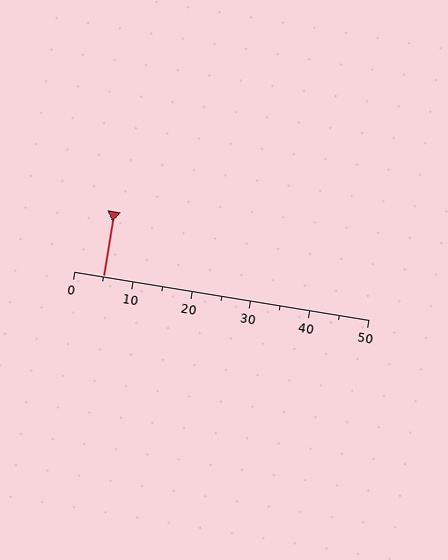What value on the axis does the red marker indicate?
The marker indicates approximately 5.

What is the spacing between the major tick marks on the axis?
The major ticks are spaced 10 apart.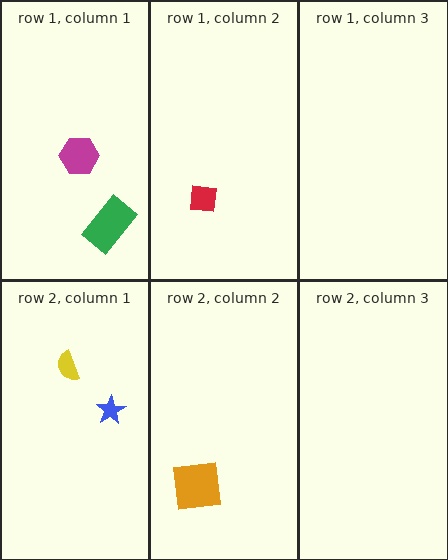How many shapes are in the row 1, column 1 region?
2.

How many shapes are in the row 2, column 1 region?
2.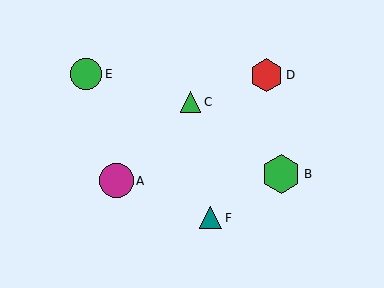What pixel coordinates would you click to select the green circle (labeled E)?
Click at (86, 74) to select the green circle E.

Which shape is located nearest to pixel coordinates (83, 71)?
The green circle (labeled E) at (86, 74) is nearest to that location.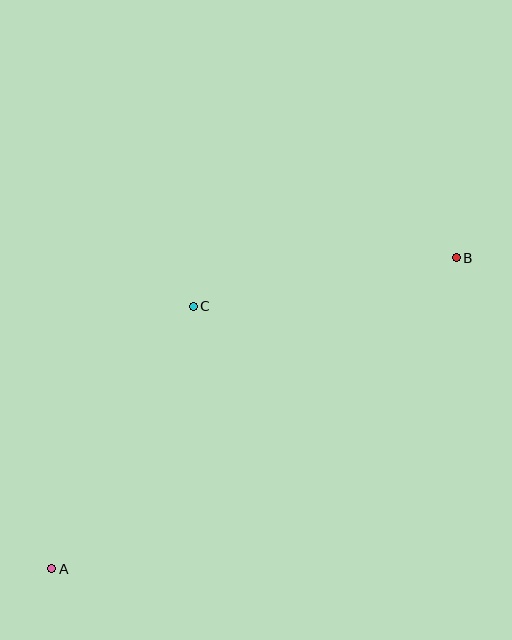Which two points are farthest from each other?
Points A and B are farthest from each other.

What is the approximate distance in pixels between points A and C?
The distance between A and C is approximately 299 pixels.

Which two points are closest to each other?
Points B and C are closest to each other.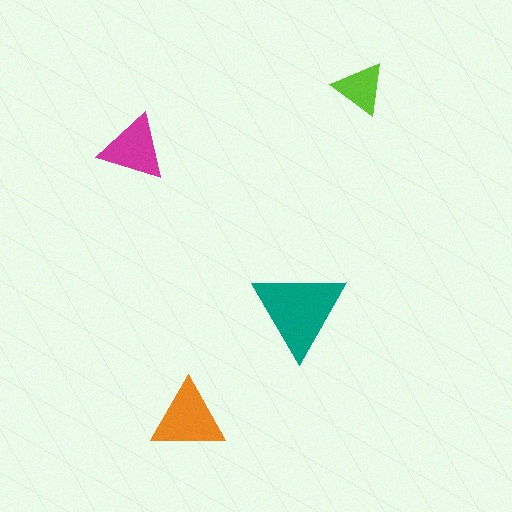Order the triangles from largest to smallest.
the teal one, the orange one, the magenta one, the lime one.